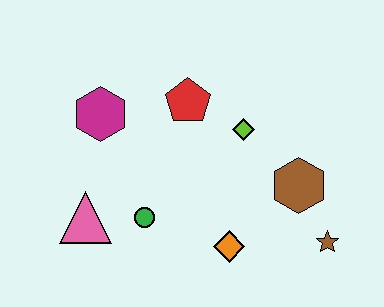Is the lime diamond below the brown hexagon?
No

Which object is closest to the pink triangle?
The green circle is closest to the pink triangle.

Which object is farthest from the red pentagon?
The brown star is farthest from the red pentagon.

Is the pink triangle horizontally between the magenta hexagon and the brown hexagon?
No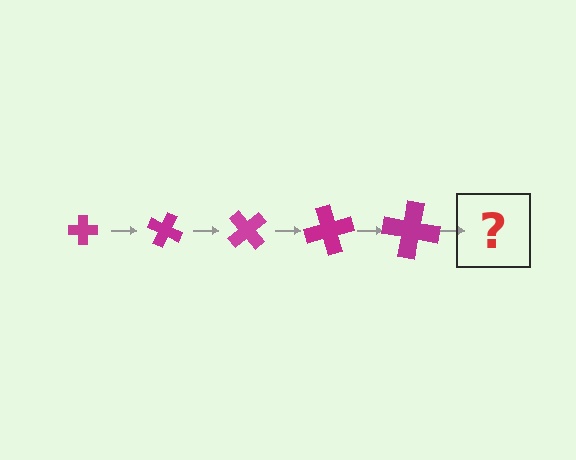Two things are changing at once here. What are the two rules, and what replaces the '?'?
The two rules are that the cross grows larger each step and it rotates 25 degrees each step. The '?' should be a cross, larger than the previous one and rotated 125 degrees from the start.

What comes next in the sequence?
The next element should be a cross, larger than the previous one and rotated 125 degrees from the start.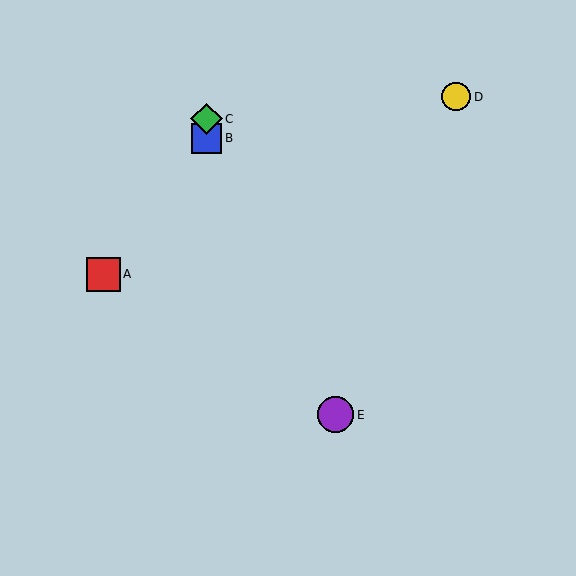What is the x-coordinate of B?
Object B is at x≈206.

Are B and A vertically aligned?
No, B is at x≈206 and A is at x≈103.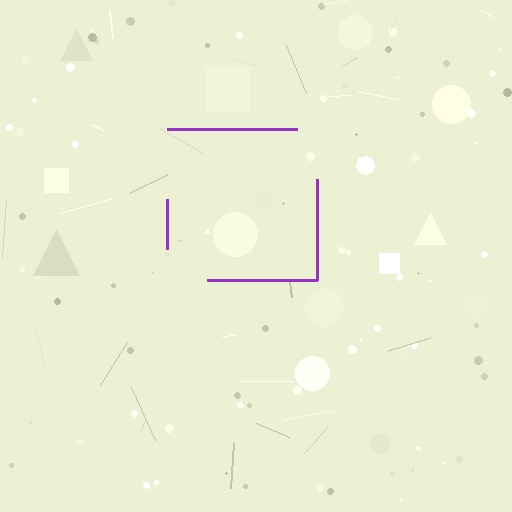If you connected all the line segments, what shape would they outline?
They would outline a square.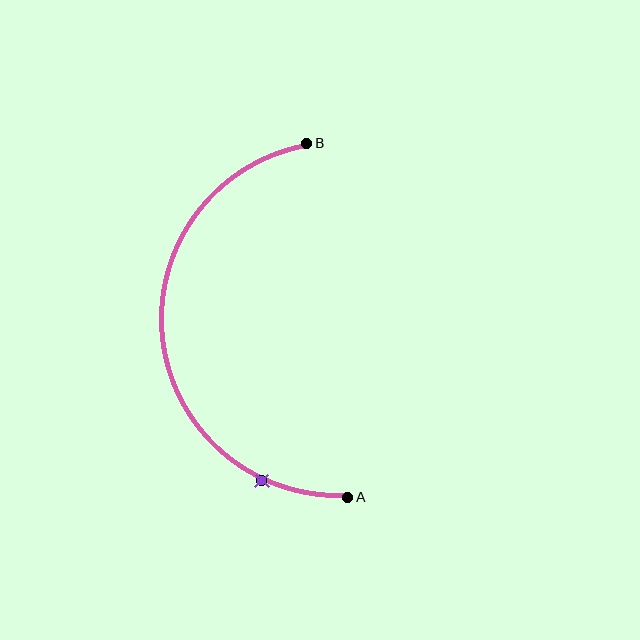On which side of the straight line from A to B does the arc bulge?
The arc bulges to the left of the straight line connecting A and B.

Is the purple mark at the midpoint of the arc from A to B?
No. The purple mark lies on the arc but is closer to endpoint A. The arc midpoint would be at the point on the curve equidistant along the arc from both A and B.